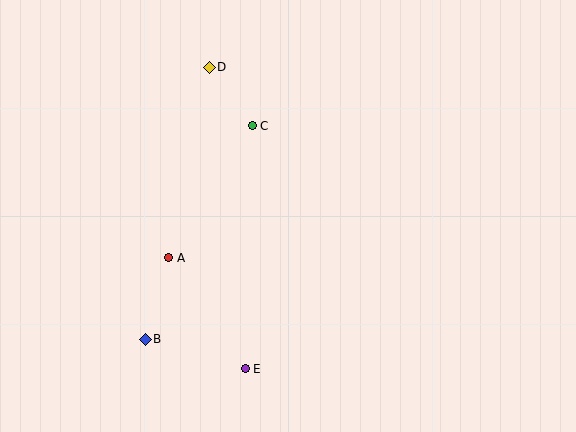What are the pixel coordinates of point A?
Point A is at (169, 258).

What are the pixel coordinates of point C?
Point C is at (252, 126).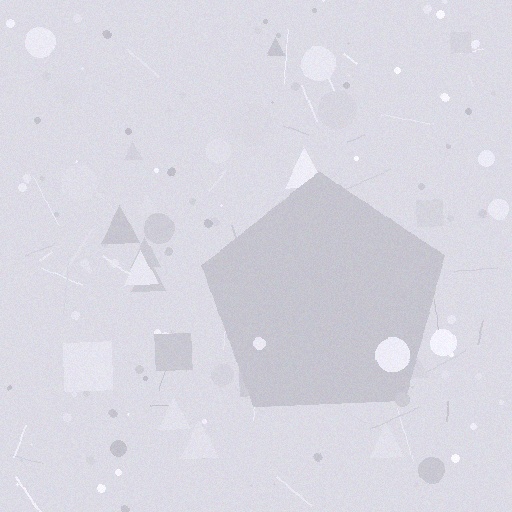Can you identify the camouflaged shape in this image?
The camouflaged shape is a pentagon.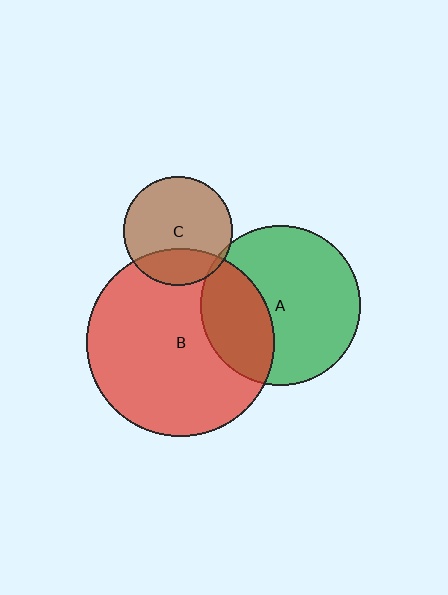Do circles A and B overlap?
Yes.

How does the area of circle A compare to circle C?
Approximately 2.2 times.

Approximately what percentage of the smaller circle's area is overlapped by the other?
Approximately 30%.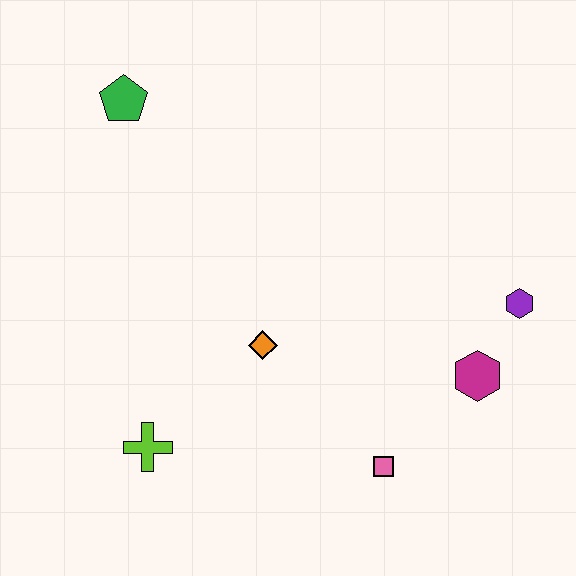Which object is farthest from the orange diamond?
The green pentagon is farthest from the orange diamond.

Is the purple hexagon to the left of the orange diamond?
No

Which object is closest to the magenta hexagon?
The purple hexagon is closest to the magenta hexagon.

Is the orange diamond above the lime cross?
Yes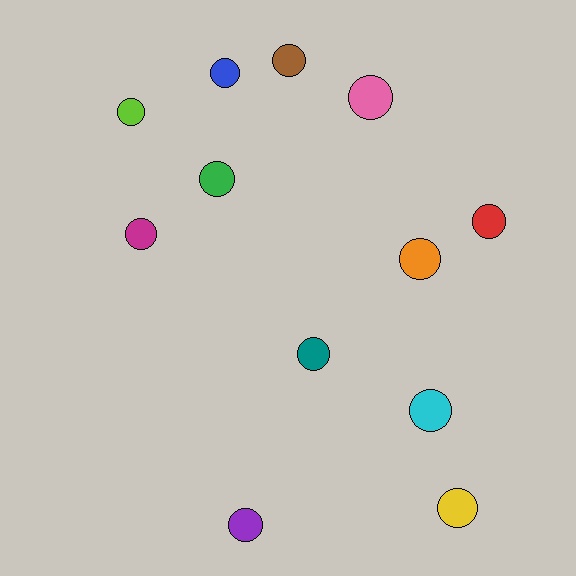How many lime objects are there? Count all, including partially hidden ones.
There is 1 lime object.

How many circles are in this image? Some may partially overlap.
There are 12 circles.